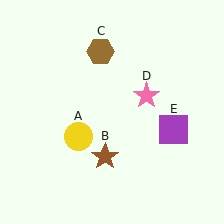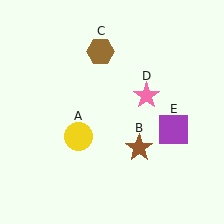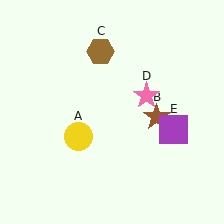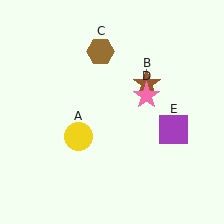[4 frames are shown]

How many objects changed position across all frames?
1 object changed position: brown star (object B).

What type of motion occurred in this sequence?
The brown star (object B) rotated counterclockwise around the center of the scene.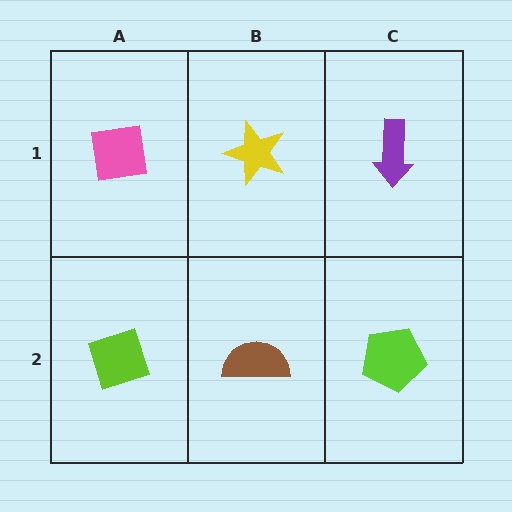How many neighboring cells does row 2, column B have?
3.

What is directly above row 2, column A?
A pink square.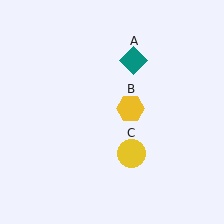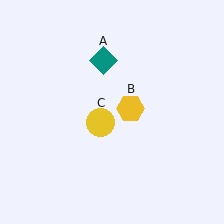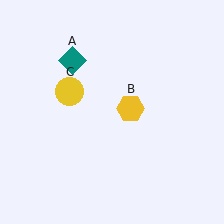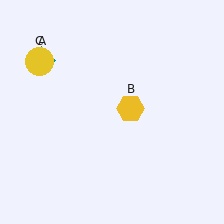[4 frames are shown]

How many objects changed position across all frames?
2 objects changed position: teal diamond (object A), yellow circle (object C).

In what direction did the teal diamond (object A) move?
The teal diamond (object A) moved left.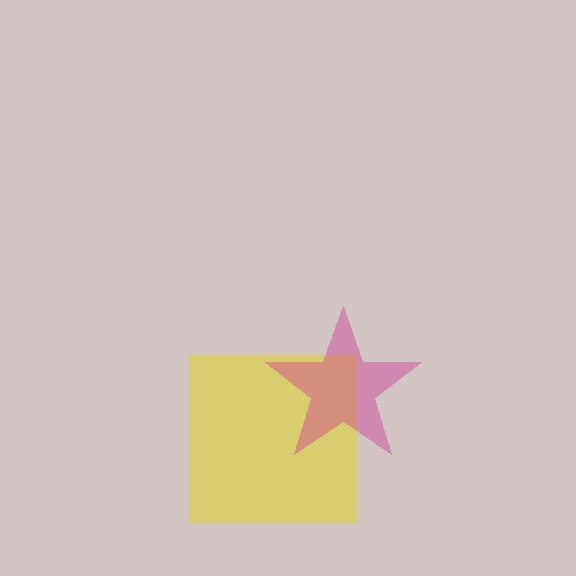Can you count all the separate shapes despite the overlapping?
Yes, there are 2 separate shapes.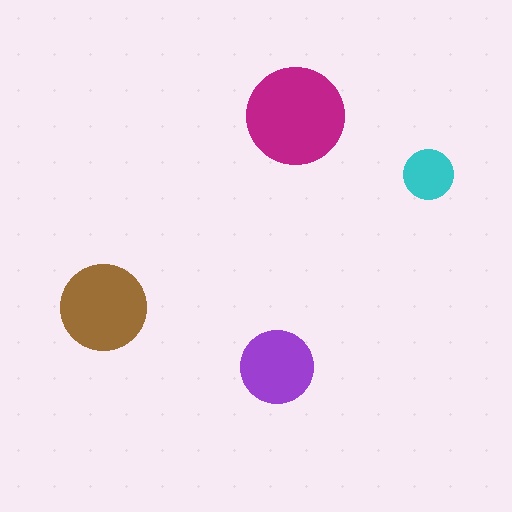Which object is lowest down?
The purple circle is bottommost.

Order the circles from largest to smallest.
the magenta one, the brown one, the purple one, the cyan one.